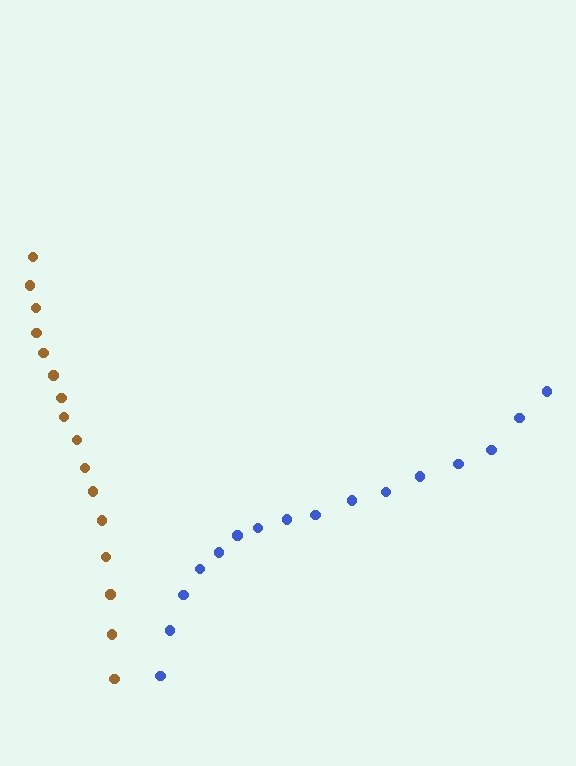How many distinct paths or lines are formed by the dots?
There are 2 distinct paths.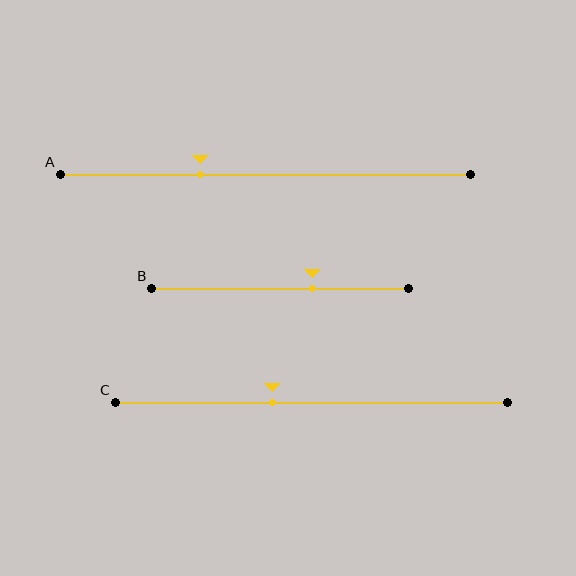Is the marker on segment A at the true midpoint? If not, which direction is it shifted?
No, the marker on segment A is shifted to the left by about 16% of the segment length.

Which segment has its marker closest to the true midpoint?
Segment C has its marker closest to the true midpoint.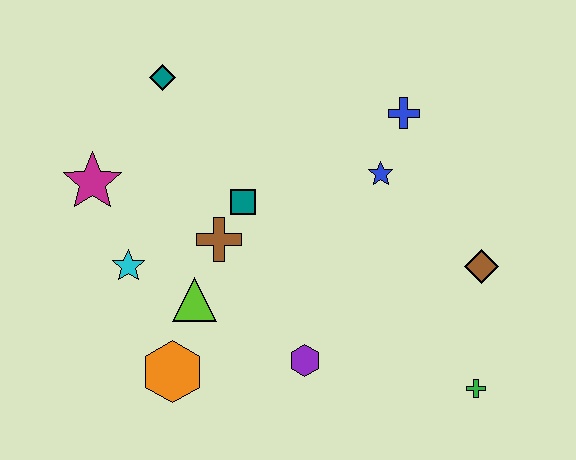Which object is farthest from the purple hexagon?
The teal diamond is farthest from the purple hexagon.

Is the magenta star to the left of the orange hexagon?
Yes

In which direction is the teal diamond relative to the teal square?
The teal diamond is above the teal square.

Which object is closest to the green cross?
The brown diamond is closest to the green cross.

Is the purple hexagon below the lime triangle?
Yes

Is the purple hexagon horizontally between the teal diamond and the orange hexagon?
No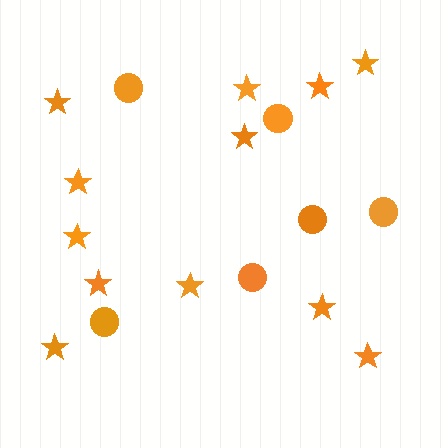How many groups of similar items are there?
There are 2 groups: one group of stars (12) and one group of circles (6).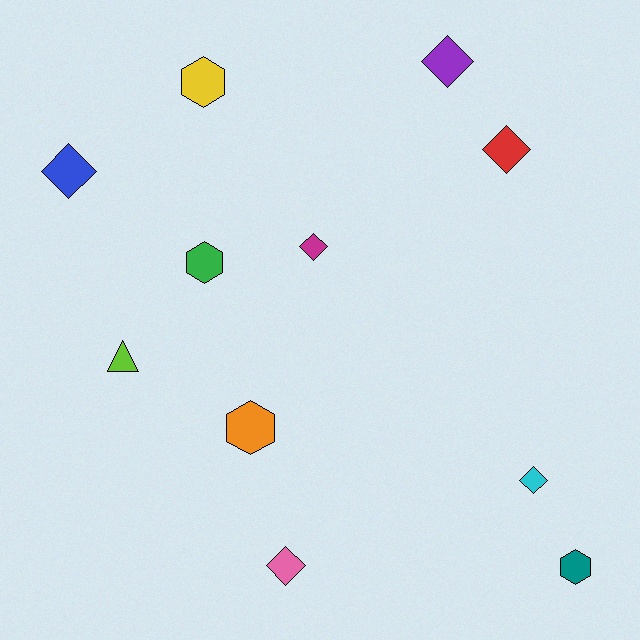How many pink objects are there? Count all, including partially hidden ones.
There is 1 pink object.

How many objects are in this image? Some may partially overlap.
There are 11 objects.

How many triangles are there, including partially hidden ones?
There is 1 triangle.